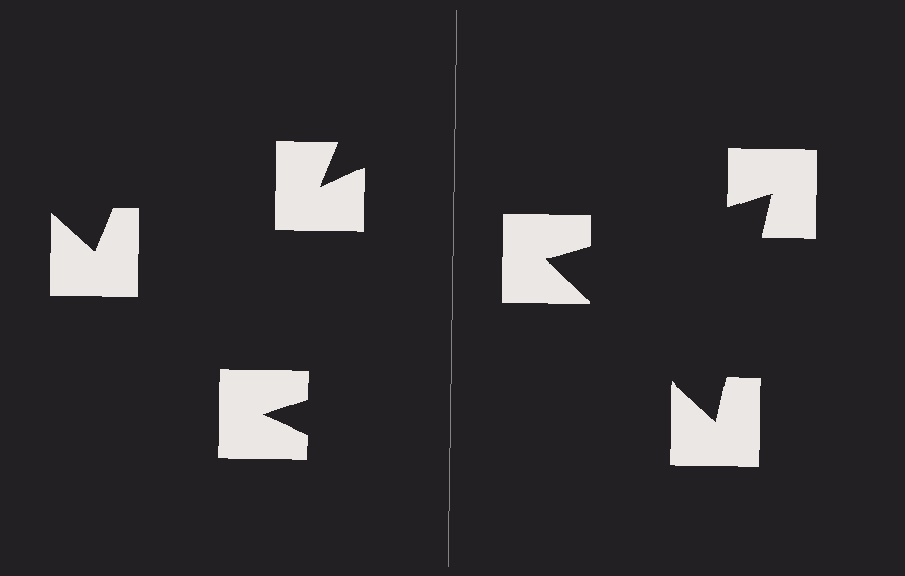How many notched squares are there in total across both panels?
6 — 3 on each side.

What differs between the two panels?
The notched squares are positioned identically on both sides; only the wedge orientations differ. On the right they align to a triangle; on the left they are misaligned.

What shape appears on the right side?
An illusory triangle.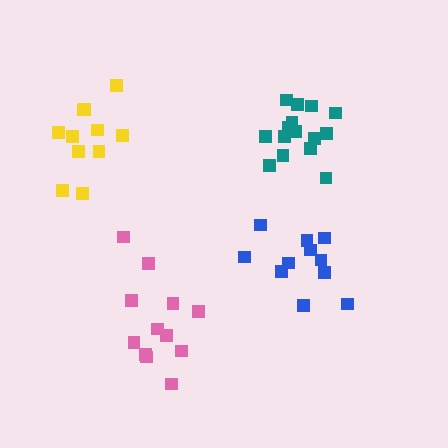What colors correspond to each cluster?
The clusters are colored: teal, pink, blue, yellow.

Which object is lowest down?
The pink cluster is bottommost.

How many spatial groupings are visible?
There are 4 spatial groupings.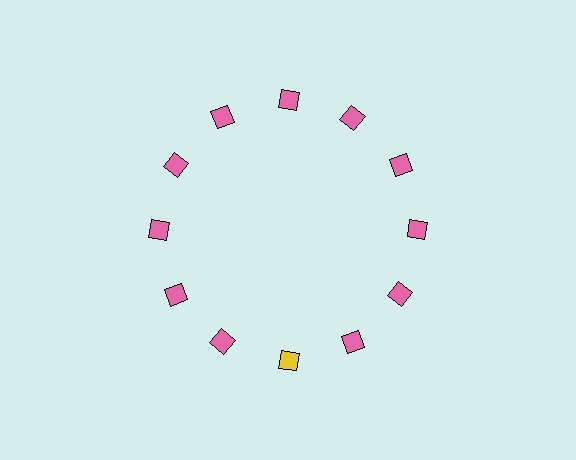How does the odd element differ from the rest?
It has a different color: yellow instead of pink.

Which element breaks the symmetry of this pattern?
The yellow square at roughly the 6 o'clock position breaks the symmetry. All other shapes are pink squares.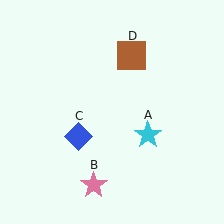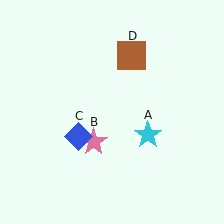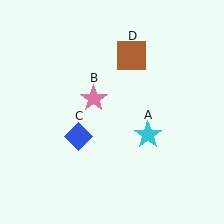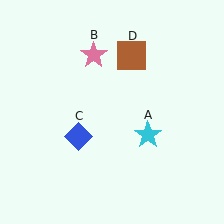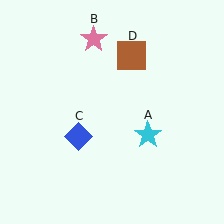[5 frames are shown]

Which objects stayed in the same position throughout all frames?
Cyan star (object A) and blue diamond (object C) and brown square (object D) remained stationary.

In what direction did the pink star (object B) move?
The pink star (object B) moved up.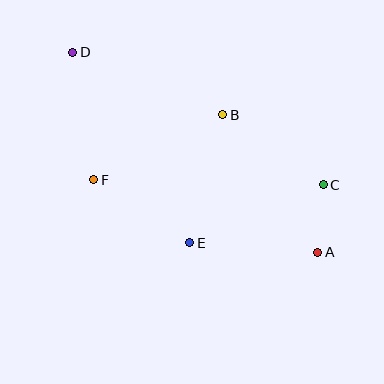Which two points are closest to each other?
Points A and C are closest to each other.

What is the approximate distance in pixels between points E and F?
The distance between E and F is approximately 115 pixels.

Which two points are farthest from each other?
Points A and D are farthest from each other.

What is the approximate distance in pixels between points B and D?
The distance between B and D is approximately 163 pixels.